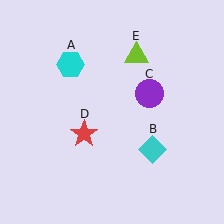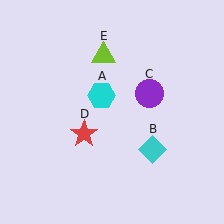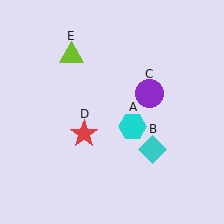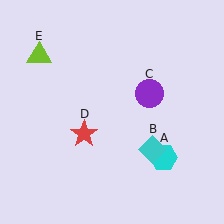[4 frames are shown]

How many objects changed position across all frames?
2 objects changed position: cyan hexagon (object A), lime triangle (object E).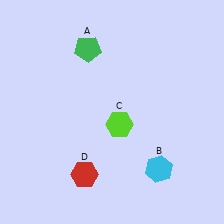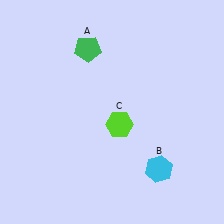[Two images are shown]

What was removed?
The red hexagon (D) was removed in Image 2.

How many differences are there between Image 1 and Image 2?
There is 1 difference between the two images.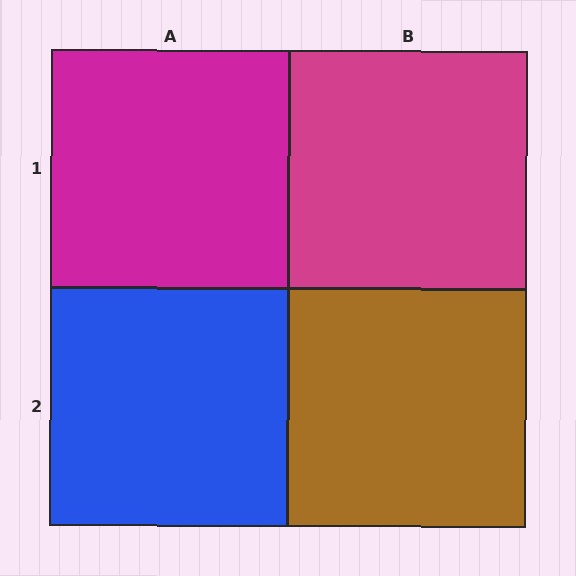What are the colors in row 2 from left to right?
Blue, brown.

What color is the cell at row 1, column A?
Magenta.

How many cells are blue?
1 cell is blue.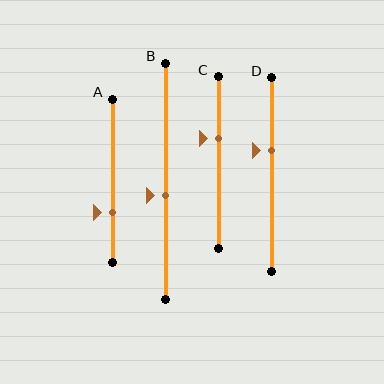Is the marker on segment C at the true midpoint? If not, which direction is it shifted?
No, the marker on segment C is shifted upward by about 14% of the segment length.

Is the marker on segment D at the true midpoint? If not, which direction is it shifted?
No, the marker on segment D is shifted upward by about 12% of the segment length.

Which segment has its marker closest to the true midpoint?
Segment B has its marker closest to the true midpoint.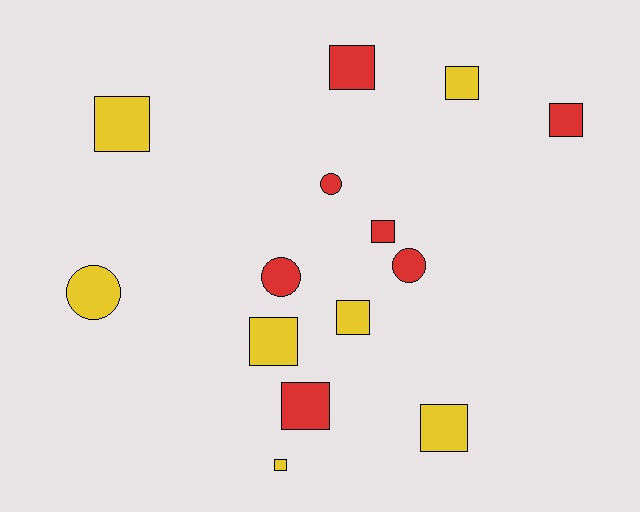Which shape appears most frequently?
Square, with 10 objects.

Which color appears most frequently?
Red, with 7 objects.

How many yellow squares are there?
There are 6 yellow squares.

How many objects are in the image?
There are 14 objects.